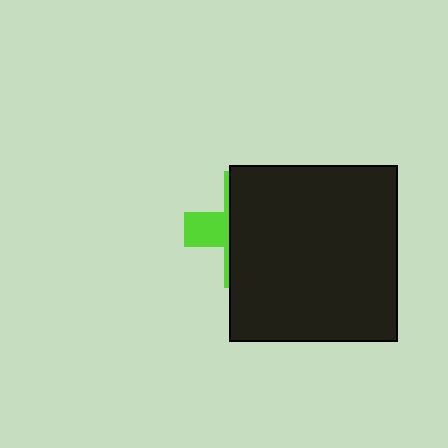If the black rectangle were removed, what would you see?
You would see the complete lime cross.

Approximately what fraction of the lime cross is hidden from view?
Roughly 70% of the lime cross is hidden behind the black rectangle.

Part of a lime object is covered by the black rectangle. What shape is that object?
It is a cross.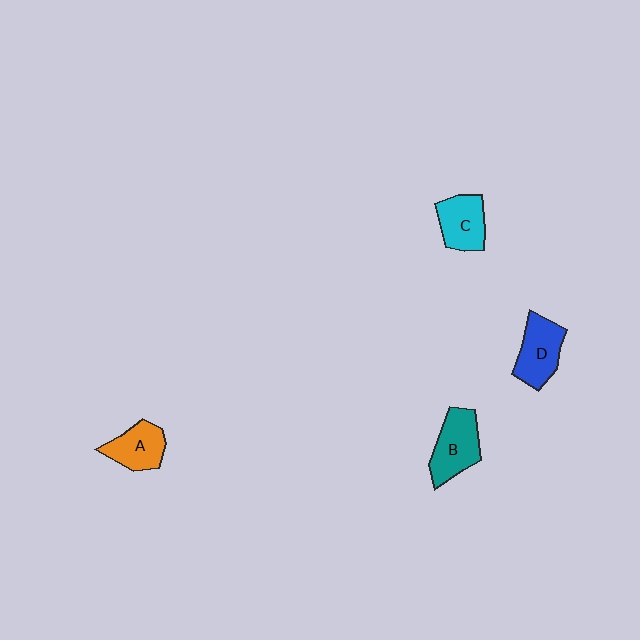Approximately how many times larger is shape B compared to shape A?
Approximately 1.3 times.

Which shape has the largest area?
Shape B (teal).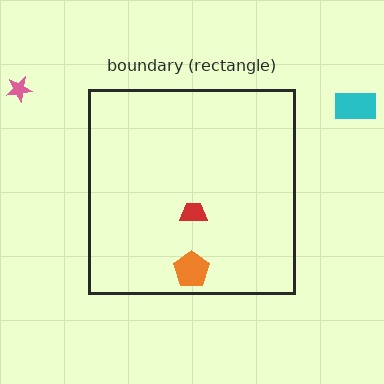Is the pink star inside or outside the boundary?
Outside.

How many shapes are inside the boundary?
2 inside, 2 outside.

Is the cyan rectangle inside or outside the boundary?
Outside.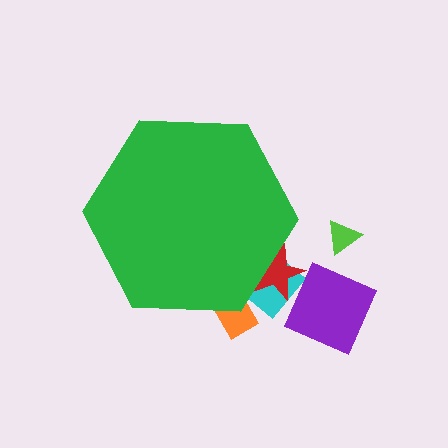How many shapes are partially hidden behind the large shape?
3 shapes are partially hidden.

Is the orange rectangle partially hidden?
Yes, the orange rectangle is partially hidden behind the green hexagon.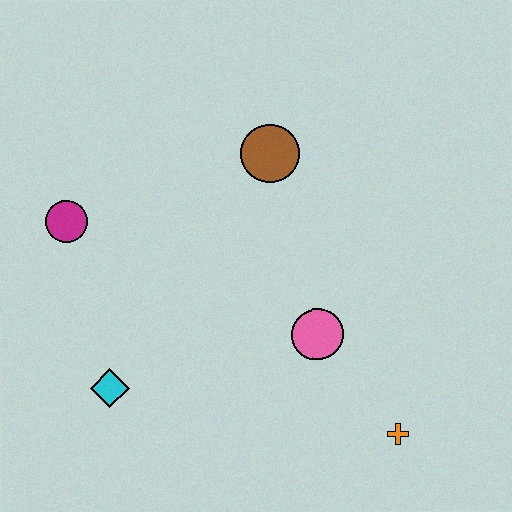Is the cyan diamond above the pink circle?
No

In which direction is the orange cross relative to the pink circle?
The orange cross is below the pink circle.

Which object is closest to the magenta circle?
The cyan diamond is closest to the magenta circle.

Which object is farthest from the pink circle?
The magenta circle is farthest from the pink circle.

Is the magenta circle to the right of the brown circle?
No